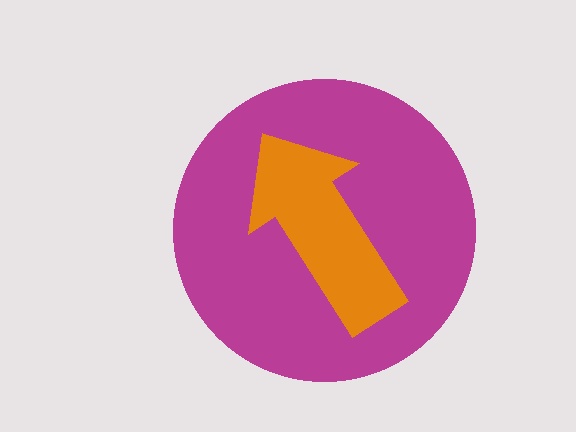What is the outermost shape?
The magenta circle.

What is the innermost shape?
The orange arrow.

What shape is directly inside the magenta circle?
The orange arrow.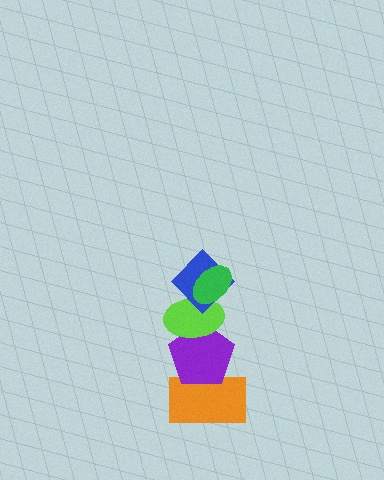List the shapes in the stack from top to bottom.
From top to bottom: the green ellipse, the blue diamond, the lime ellipse, the purple pentagon, the orange rectangle.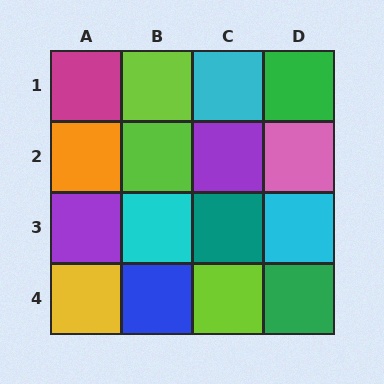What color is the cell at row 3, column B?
Cyan.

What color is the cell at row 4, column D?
Green.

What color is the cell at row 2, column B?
Lime.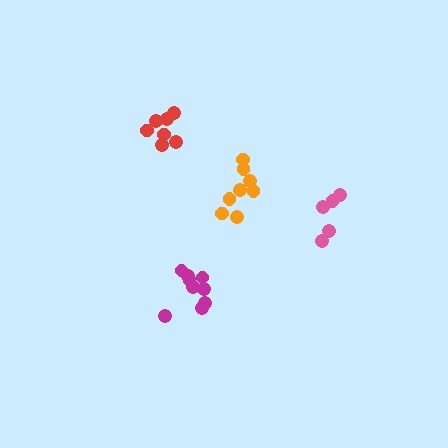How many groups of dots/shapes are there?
There are 4 groups.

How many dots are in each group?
Group 1: 8 dots, Group 2: 9 dots, Group 3: 5 dots, Group 4: 7 dots (29 total).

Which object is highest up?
The red cluster is topmost.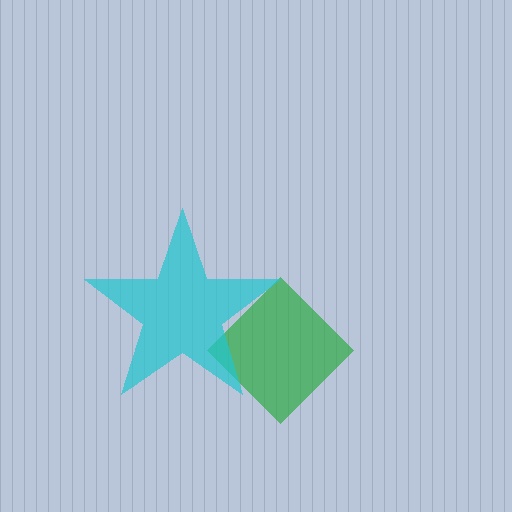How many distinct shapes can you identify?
There are 2 distinct shapes: a green diamond, a cyan star.